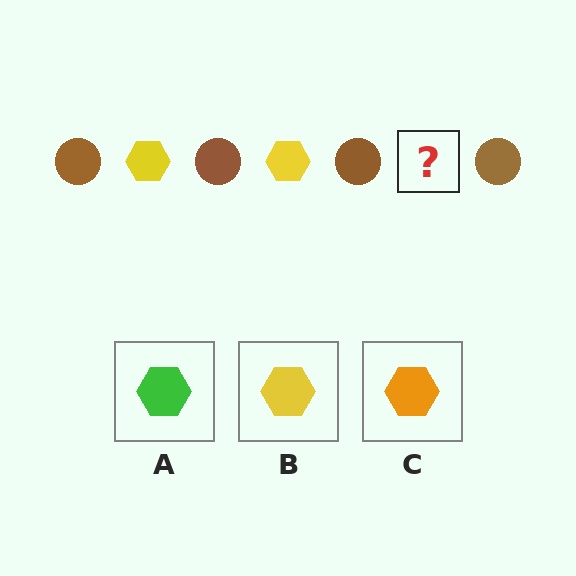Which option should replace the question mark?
Option B.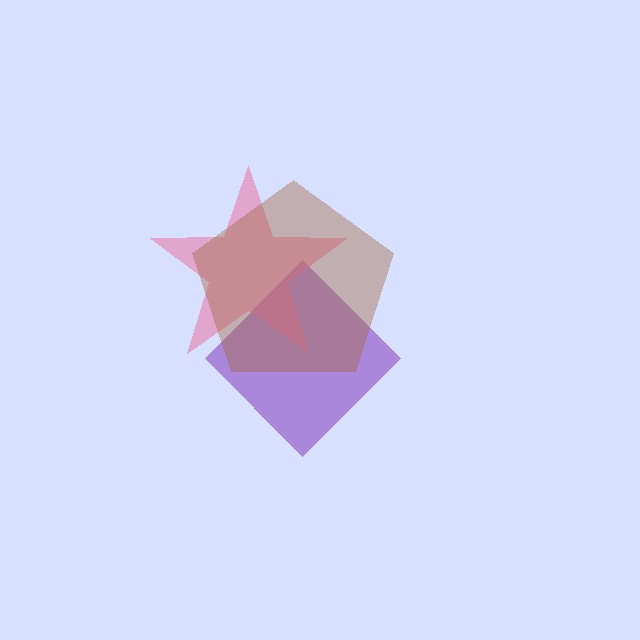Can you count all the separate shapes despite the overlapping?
Yes, there are 3 separate shapes.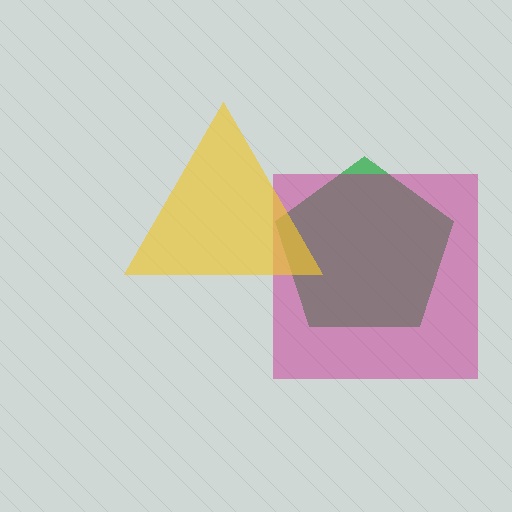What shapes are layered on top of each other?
The layered shapes are: a green pentagon, a magenta square, a yellow triangle.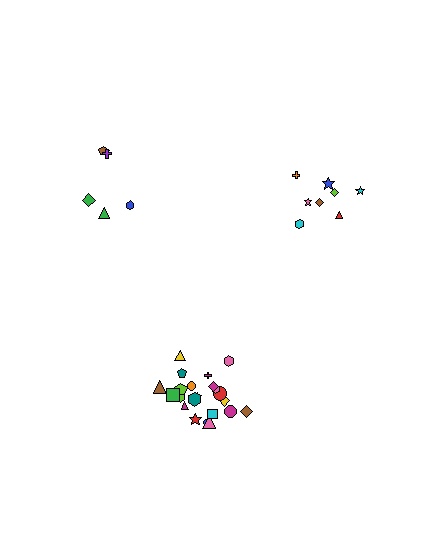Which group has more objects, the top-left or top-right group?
The top-right group.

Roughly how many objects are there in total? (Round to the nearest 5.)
Roughly 35 objects in total.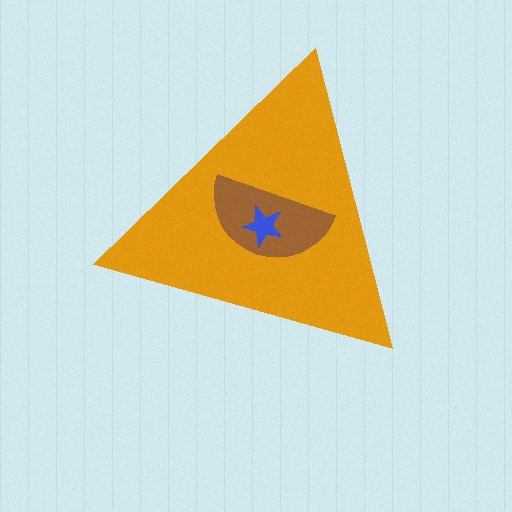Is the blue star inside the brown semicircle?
Yes.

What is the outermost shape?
The orange triangle.